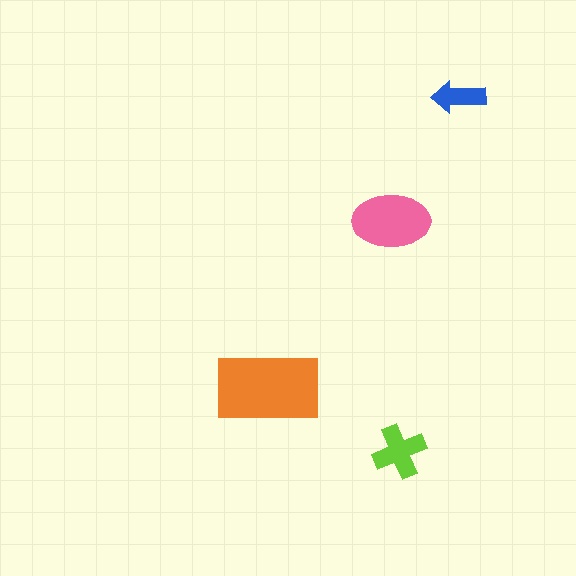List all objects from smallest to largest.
The blue arrow, the lime cross, the pink ellipse, the orange rectangle.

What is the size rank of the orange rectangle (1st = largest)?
1st.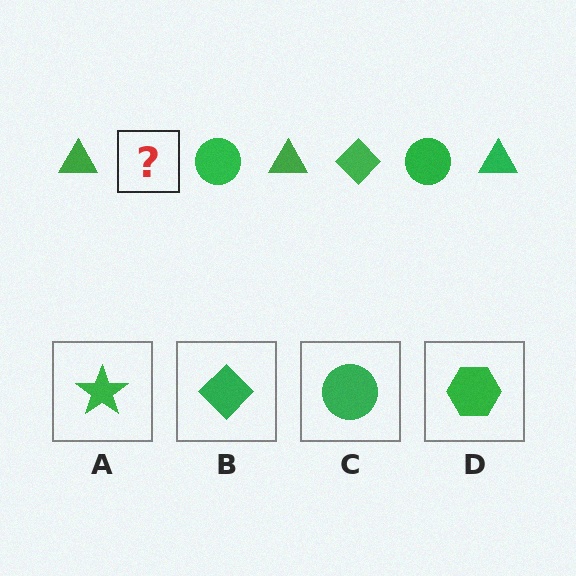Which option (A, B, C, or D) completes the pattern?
B.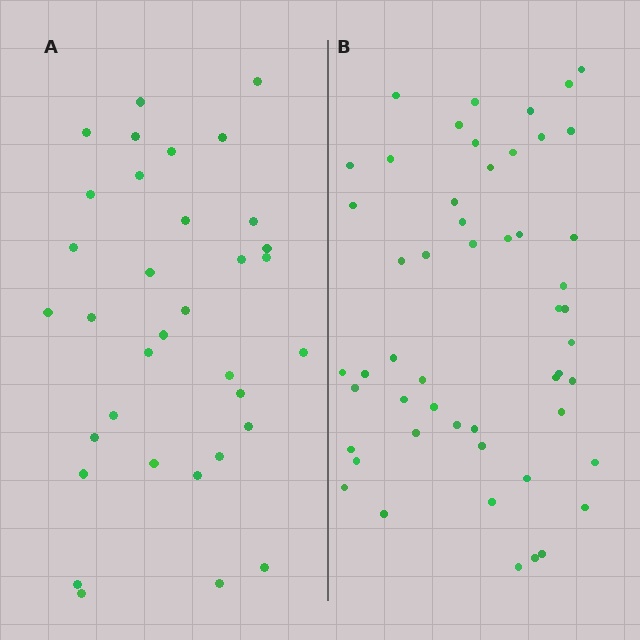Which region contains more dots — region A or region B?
Region B (the right region) has more dots.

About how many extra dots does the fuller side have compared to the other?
Region B has approximately 20 more dots than region A.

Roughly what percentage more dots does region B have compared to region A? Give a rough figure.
About 55% more.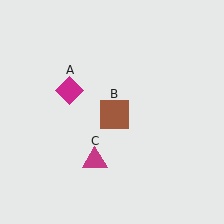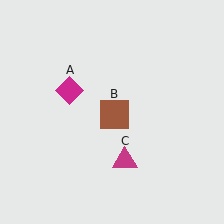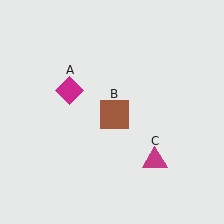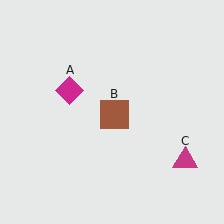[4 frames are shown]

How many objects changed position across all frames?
1 object changed position: magenta triangle (object C).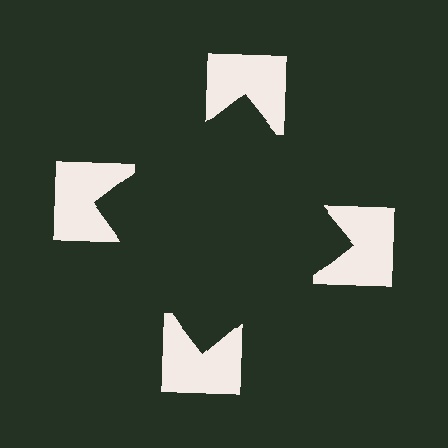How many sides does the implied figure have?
4 sides.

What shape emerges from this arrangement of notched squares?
An illusory square — its edges are inferred from the aligned wedge cuts in the notched squares, not physically drawn.